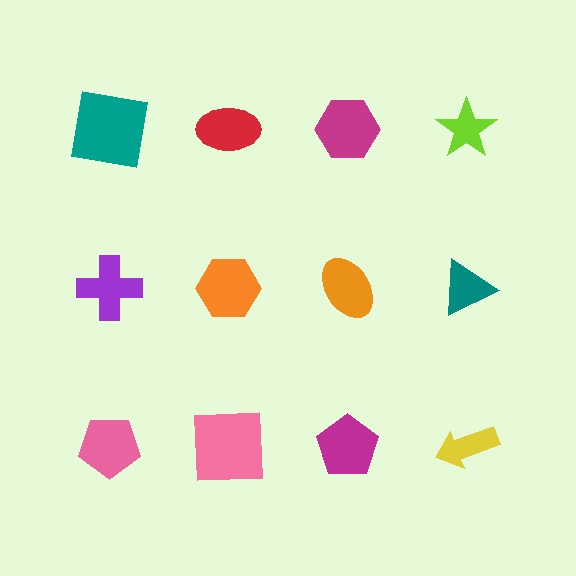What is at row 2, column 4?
A teal triangle.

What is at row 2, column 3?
An orange ellipse.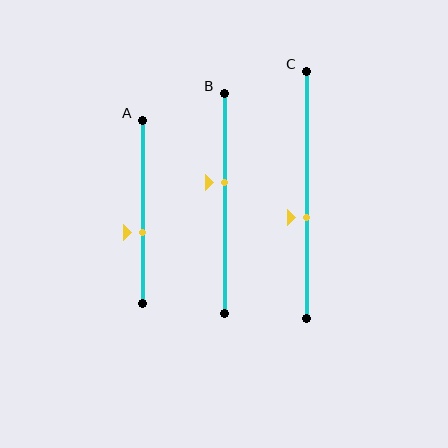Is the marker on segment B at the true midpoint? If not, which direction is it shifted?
No, the marker on segment B is shifted upward by about 9% of the segment length.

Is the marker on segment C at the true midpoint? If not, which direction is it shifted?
No, the marker on segment C is shifted downward by about 9% of the segment length.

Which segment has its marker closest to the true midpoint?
Segment C has its marker closest to the true midpoint.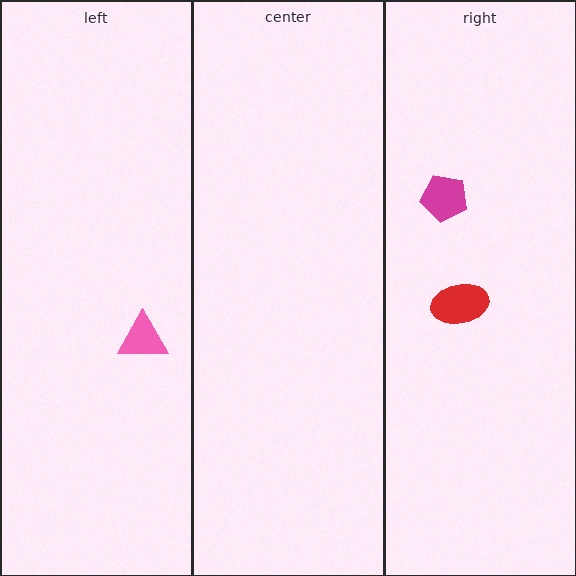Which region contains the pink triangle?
The left region.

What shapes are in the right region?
The magenta pentagon, the red ellipse.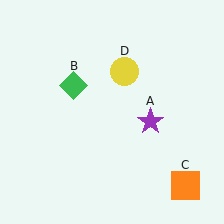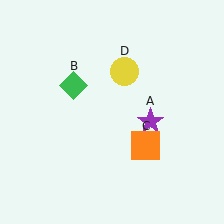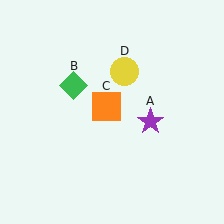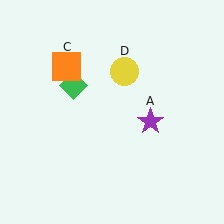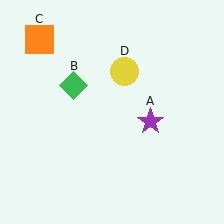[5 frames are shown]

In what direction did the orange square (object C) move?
The orange square (object C) moved up and to the left.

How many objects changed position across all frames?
1 object changed position: orange square (object C).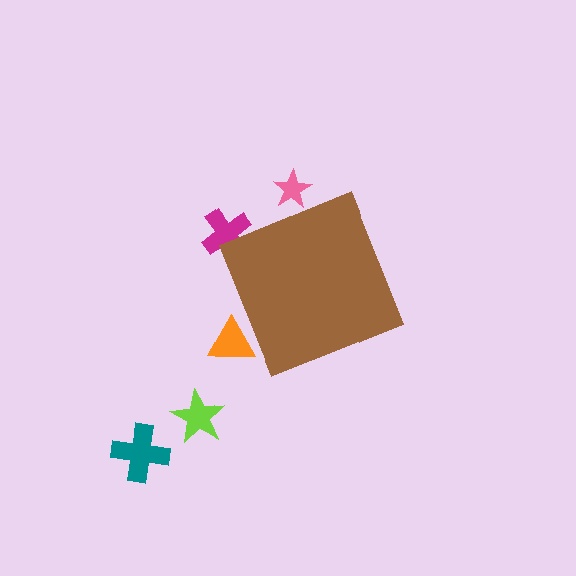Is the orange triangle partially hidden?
Yes, the orange triangle is partially hidden behind the brown diamond.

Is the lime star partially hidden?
No, the lime star is fully visible.